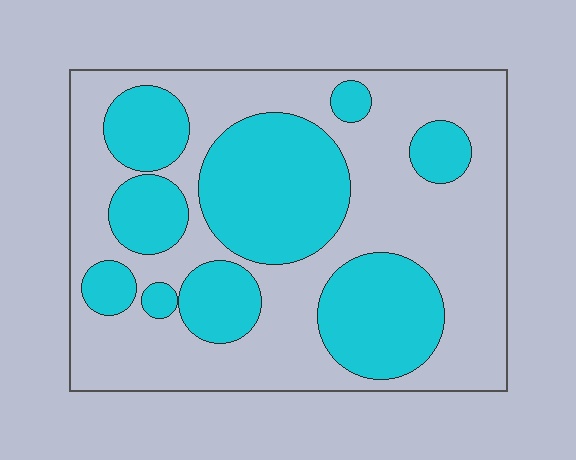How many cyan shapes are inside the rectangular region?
9.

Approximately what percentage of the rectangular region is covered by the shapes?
Approximately 40%.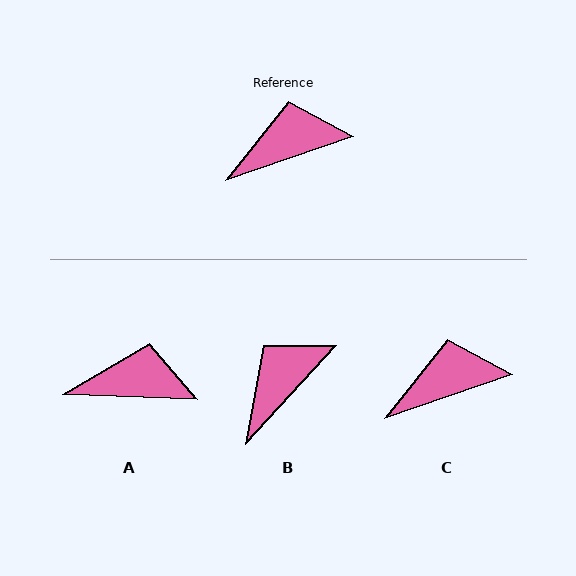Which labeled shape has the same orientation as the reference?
C.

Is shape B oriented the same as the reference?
No, it is off by about 29 degrees.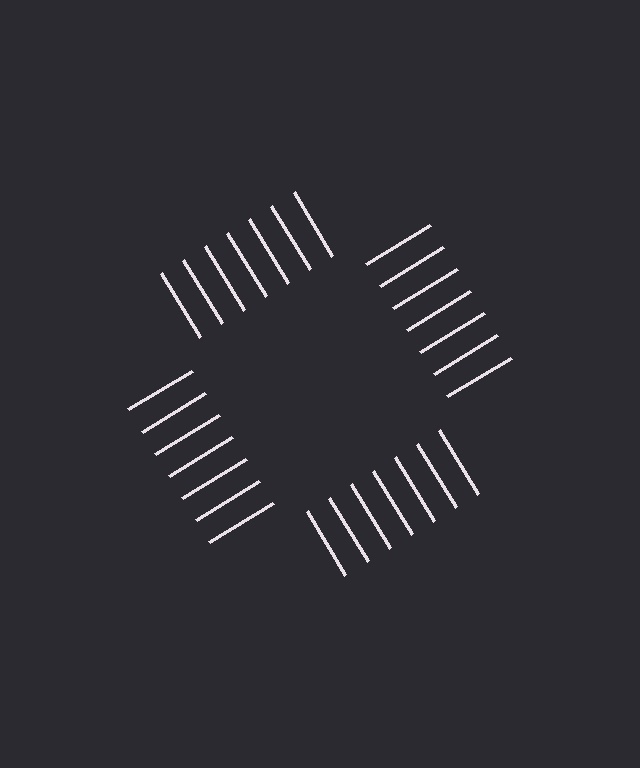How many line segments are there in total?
28 — 7 along each of the 4 edges.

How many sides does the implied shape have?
4 sides — the line-ends trace a square.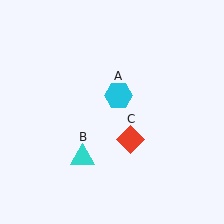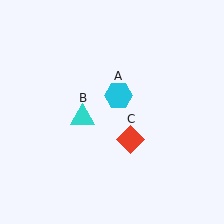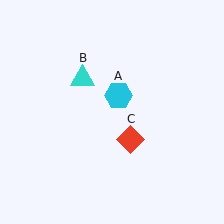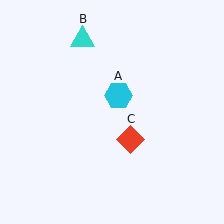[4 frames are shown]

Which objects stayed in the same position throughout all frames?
Cyan hexagon (object A) and red diamond (object C) remained stationary.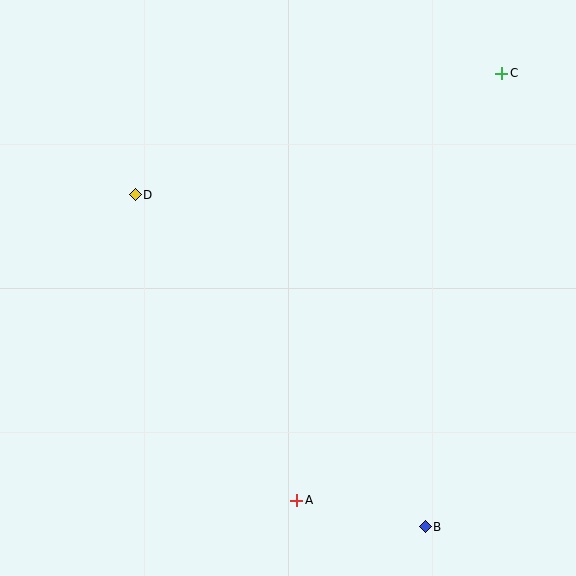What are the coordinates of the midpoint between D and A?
The midpoint between D and A is at (216, 347).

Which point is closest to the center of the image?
Point D at (135, 195) is closest to the center.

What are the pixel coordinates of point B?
Point B is at (425, 527).